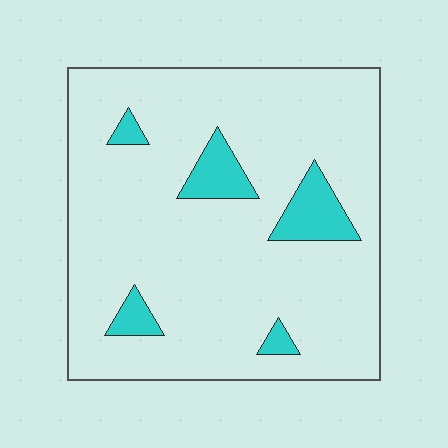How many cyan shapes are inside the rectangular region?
5.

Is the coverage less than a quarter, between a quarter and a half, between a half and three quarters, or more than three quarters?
Less than a quarter.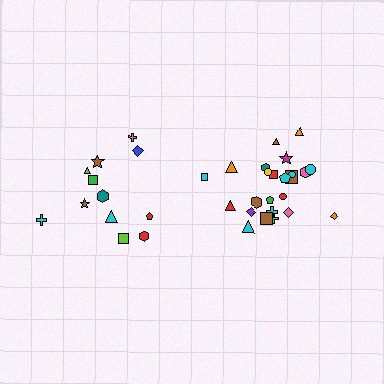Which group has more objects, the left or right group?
The right group.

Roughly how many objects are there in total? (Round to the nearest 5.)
Roughly 35 objects in total.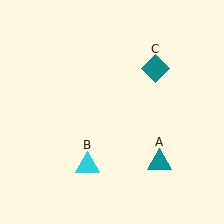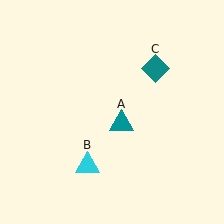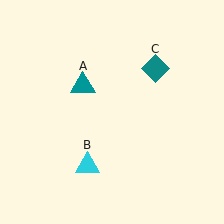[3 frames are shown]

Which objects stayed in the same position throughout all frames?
Cyan triangle (object B) and teal diamond (object C) remained stationary.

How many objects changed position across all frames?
1 object changed position: teal triangle (object A).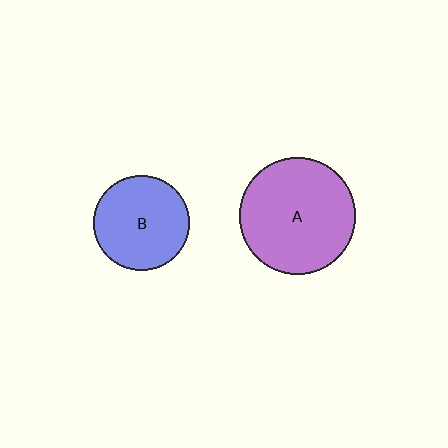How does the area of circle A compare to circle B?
Approximately 1.5 times.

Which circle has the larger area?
Circle A (purple).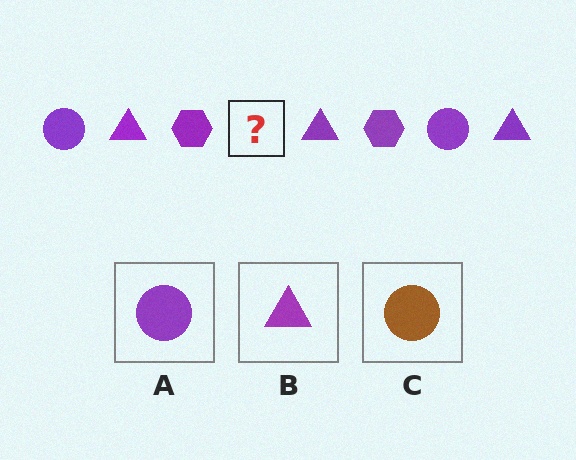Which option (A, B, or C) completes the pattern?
A.